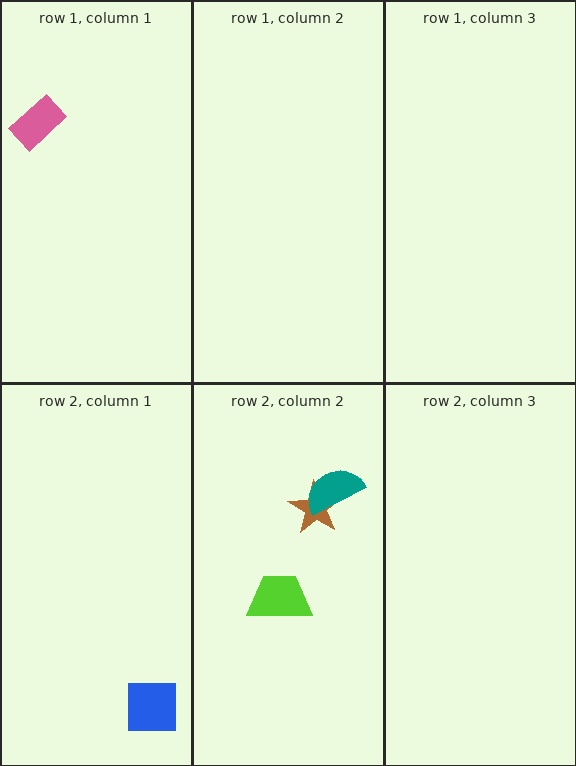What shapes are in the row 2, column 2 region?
The brown star, the teal semicircle, the lime trapezoid.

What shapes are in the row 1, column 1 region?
The pink rectangle.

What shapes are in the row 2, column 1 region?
The blue square.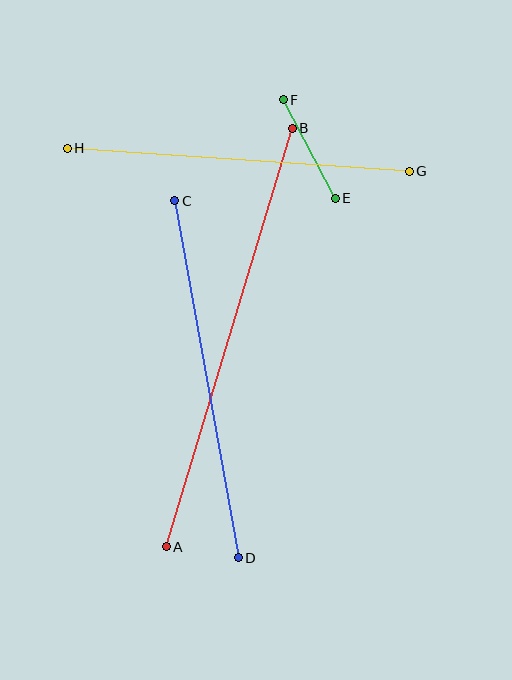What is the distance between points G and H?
The distance is approximately 343 pixels.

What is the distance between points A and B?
The distance is approximately 437 pixels.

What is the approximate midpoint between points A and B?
The midpoint is at approximately (229, 338) pixels.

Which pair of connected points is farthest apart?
Points A and B are farthest apart.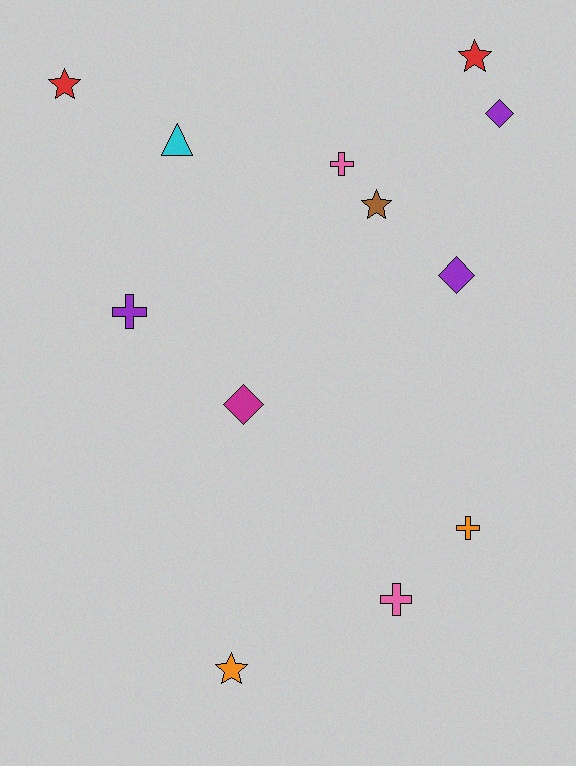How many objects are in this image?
There are 12 objects.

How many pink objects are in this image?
There are 2 pink objects.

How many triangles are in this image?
There is 1 triangle.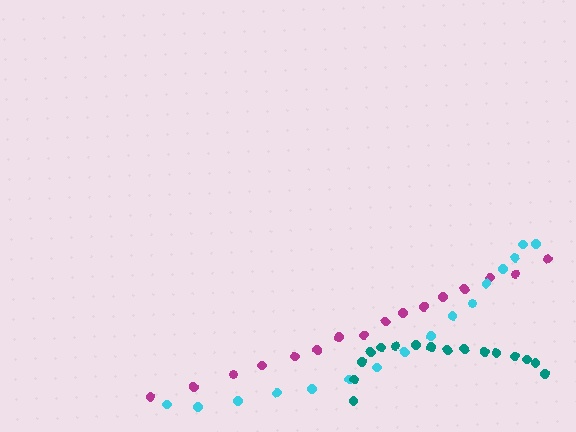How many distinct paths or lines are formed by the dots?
There are 3 distinct paths.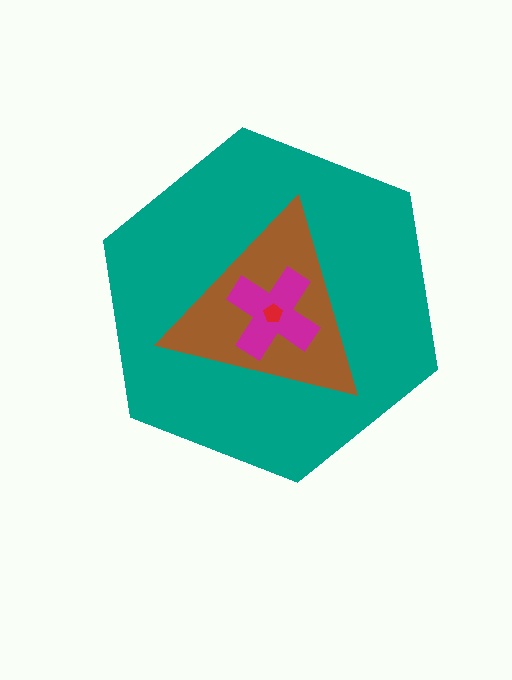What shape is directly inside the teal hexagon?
The brown triangle.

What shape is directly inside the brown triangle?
The magenta cross.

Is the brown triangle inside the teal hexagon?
Yes.